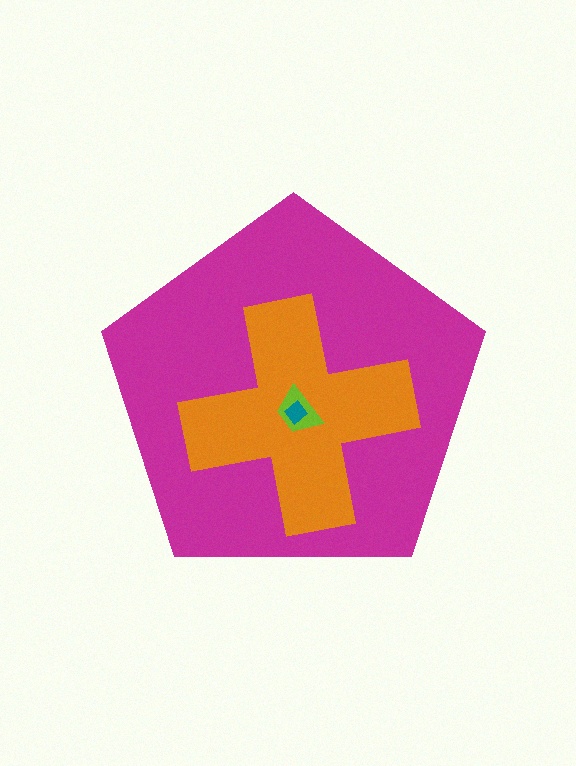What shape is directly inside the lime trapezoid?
The teal diamond.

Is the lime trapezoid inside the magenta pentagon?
Yes.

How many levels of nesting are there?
4.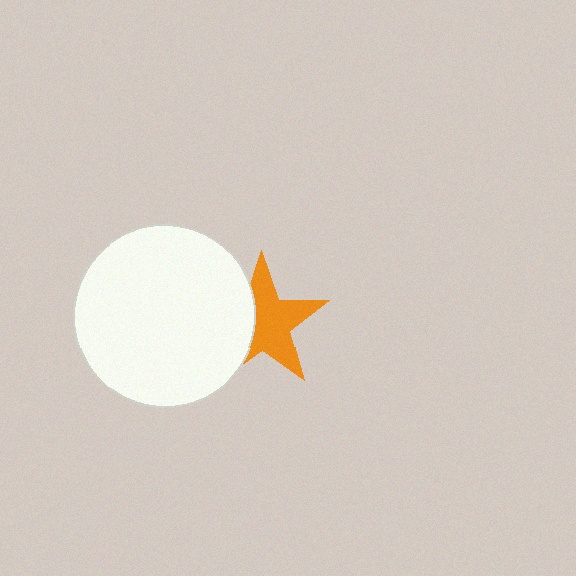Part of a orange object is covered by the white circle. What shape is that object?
It is a star.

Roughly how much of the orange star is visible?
About half of it is visible (roughly 63%).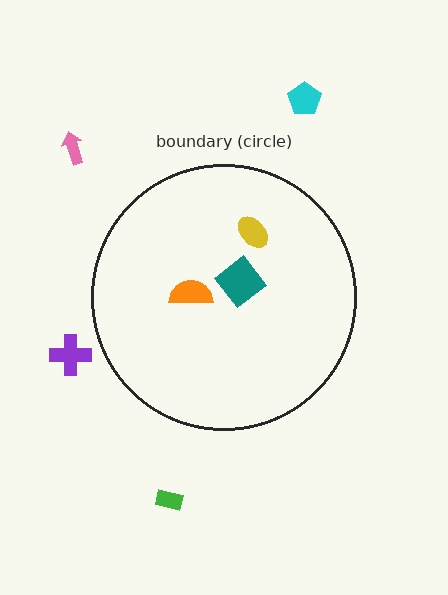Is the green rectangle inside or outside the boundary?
Outside.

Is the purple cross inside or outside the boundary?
Outside.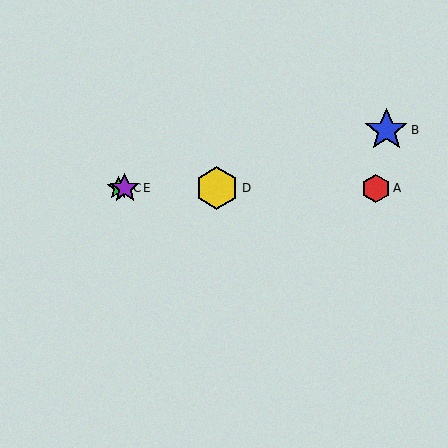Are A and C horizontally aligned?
Yes, both are at y≈188.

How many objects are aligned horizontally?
4 objects (A, C, D, E) are aligned horizontally.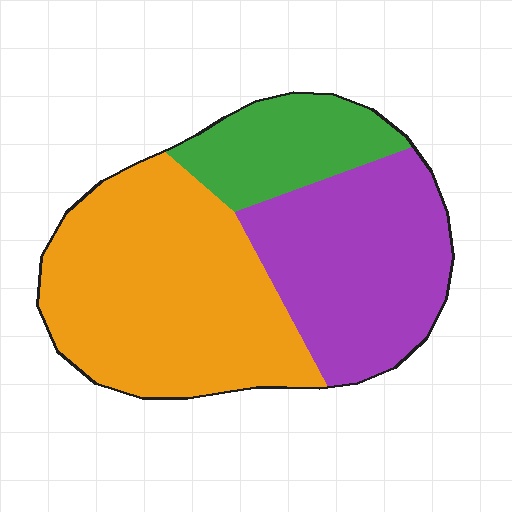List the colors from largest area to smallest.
From largest to smallest: orange, purple, green.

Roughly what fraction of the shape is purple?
Purple covers 35% of the shape.